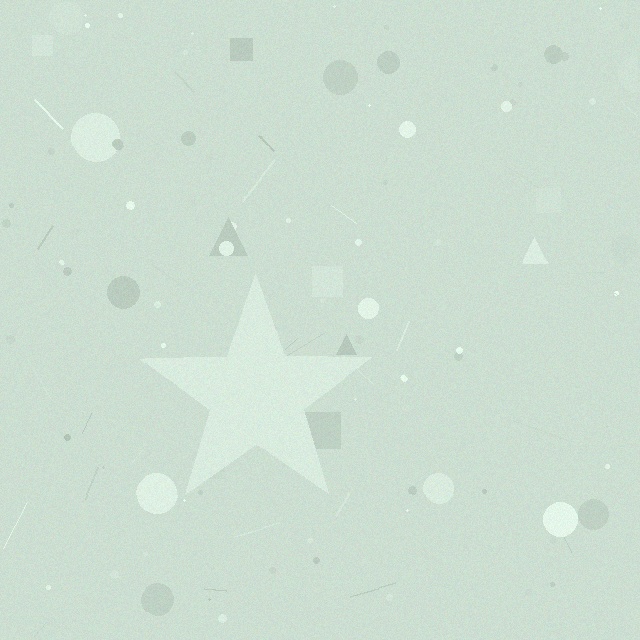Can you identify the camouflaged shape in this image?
The camouflaged shape is a star.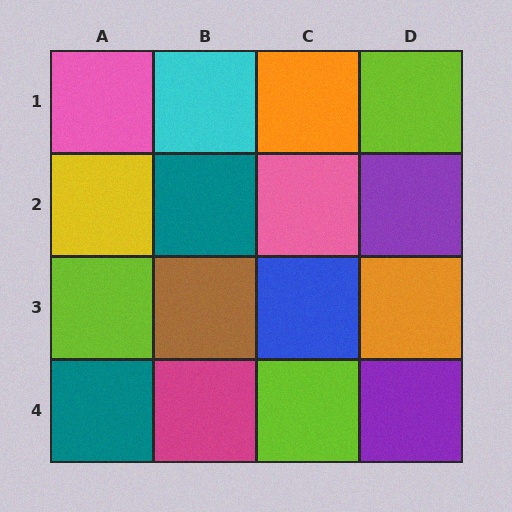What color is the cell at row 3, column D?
Orange.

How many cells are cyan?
1 cell is cyan.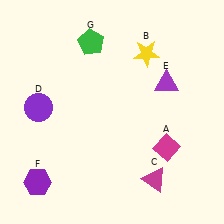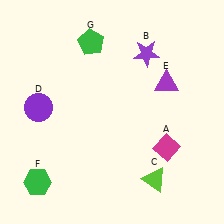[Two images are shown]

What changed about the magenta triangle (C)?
In Image 1, C is magenta. In Image 2, it changed to lime.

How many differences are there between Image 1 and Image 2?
There are 3 differences between the two images.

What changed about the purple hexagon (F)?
In Image 1, F is purple. In Image 2, it changed to green.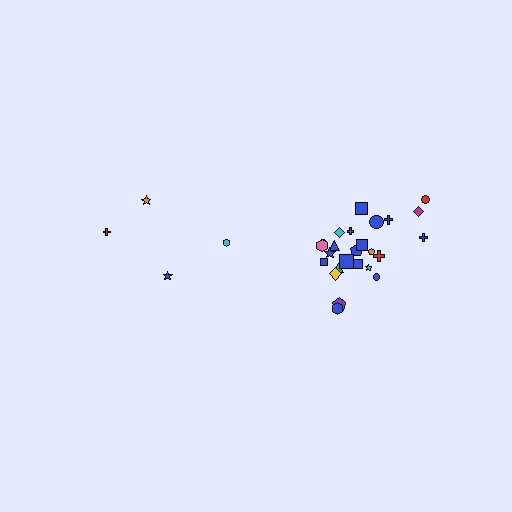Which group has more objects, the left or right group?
The right group.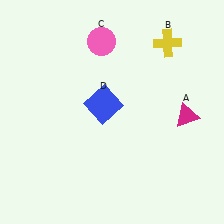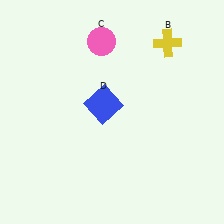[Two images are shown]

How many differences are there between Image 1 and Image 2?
There is 1 difference between the two images.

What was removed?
The magenta triangle (A) was removed in Image 2.